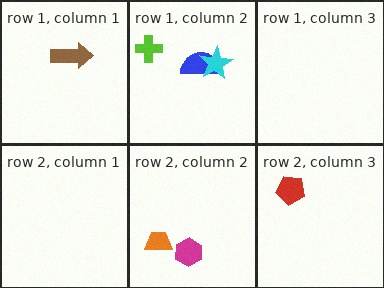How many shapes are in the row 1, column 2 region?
3.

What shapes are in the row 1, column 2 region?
The blue semicircle, the cyan star, the lime cross.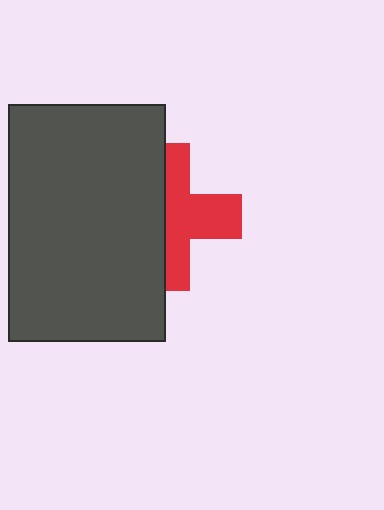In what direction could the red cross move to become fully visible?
The red cross could move right. That would shift it out from behind the dark gray rectangle entirely.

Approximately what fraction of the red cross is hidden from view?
Roughly 47% of the red cross is hidden behind the dark gray rectangle.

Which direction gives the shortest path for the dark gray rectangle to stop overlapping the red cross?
Moving left gives the shortest separation.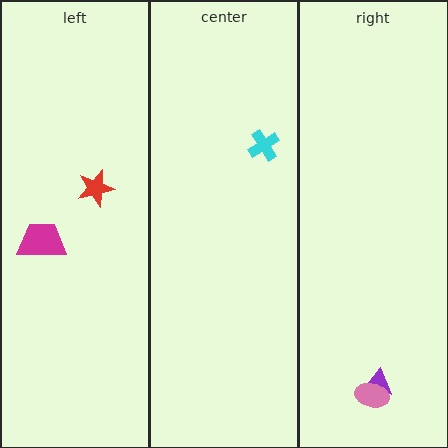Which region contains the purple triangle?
The right region.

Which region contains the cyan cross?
The center region.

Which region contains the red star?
The left region.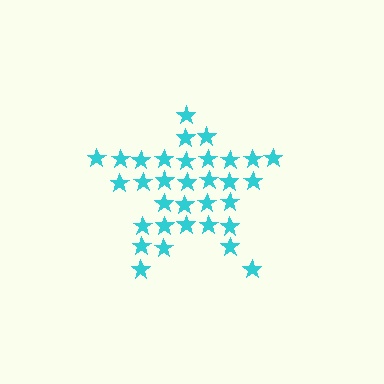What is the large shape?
The large shape is a star.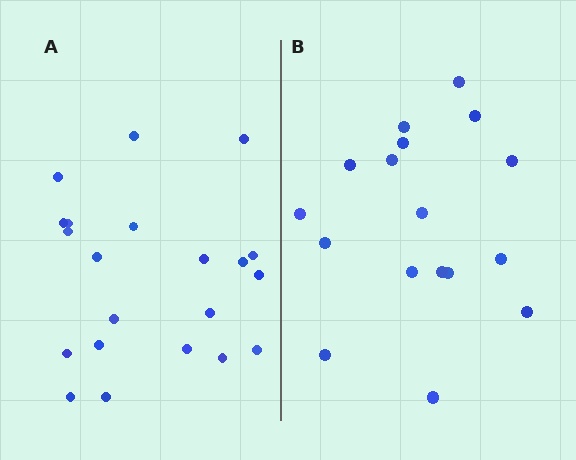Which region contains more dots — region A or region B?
Region A (the left region) has more dots.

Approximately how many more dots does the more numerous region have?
Region A has about 4 more dots than region B.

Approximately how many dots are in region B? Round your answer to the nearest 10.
About 20 dots. (The exact count is 17, which rounds to 20.)